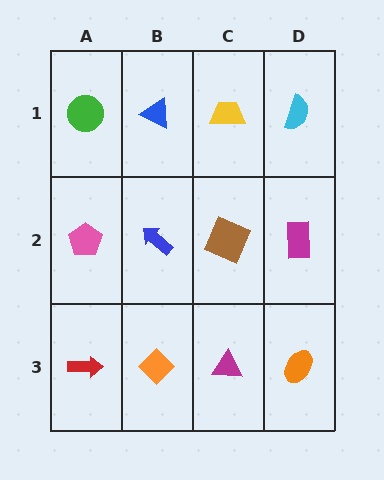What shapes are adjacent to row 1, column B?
A blue arrow (row 2, column B), a green circle (row 1, column A), a yellow trapezoid (row 1, column C).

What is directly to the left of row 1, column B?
A green circle.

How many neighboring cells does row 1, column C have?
3.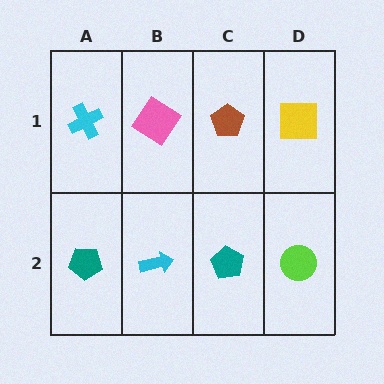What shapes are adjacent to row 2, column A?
A cyan cross (row 1, column A), a cyan arrow (row 2, column B).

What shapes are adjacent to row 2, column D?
A yellow square (row 1, column D), a teal pentagon (row 2, column C).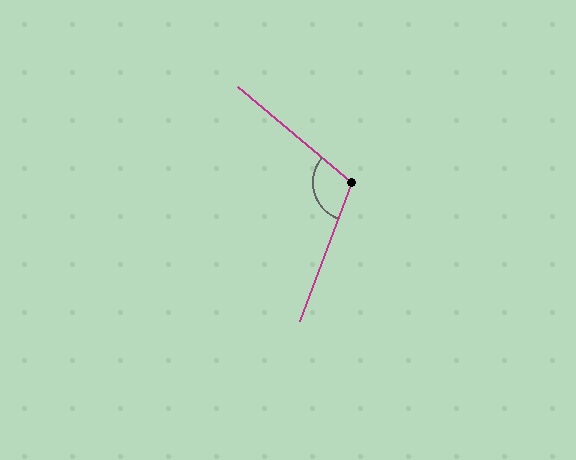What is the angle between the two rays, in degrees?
Approximately 110 degrees.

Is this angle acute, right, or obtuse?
It is obtuse.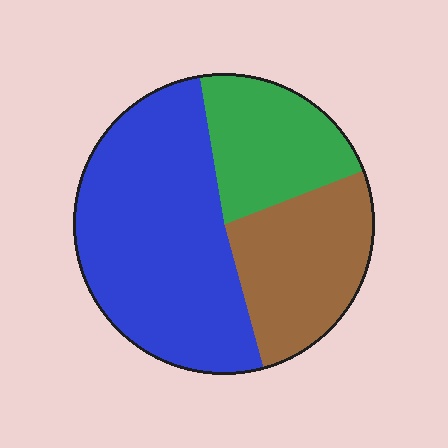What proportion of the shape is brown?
Brown takes up about one quarter (1/4) of the shape.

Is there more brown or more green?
Brown.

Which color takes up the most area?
Blue, at roughly 50%.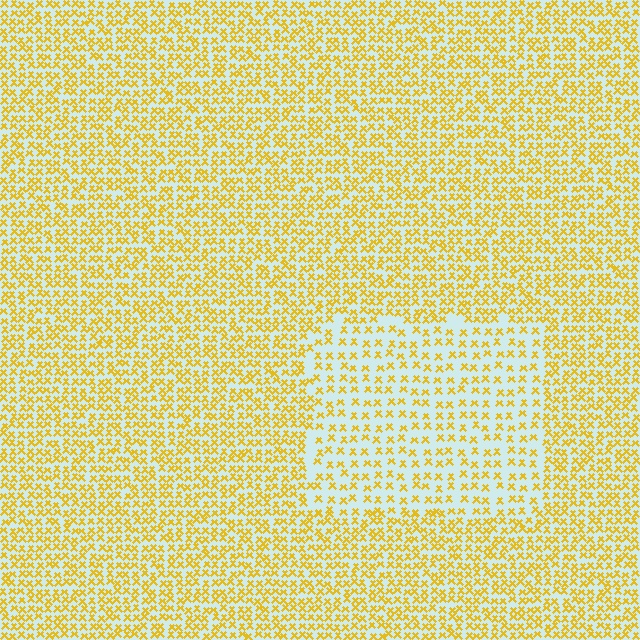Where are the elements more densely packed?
The elements are more densely packed outside the rectangle boundary.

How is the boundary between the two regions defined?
The boundary is defined by a change in element density (approximately 1.9x ratio). All elements are the same color, size, and shape.